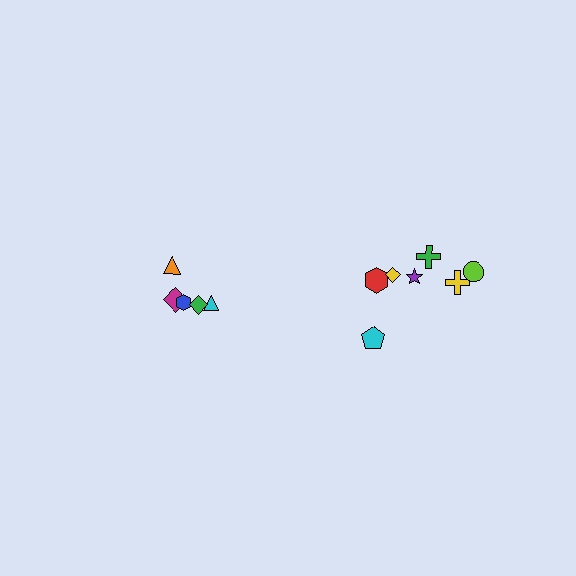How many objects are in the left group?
There are 5 objects.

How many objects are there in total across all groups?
There are 12 objects.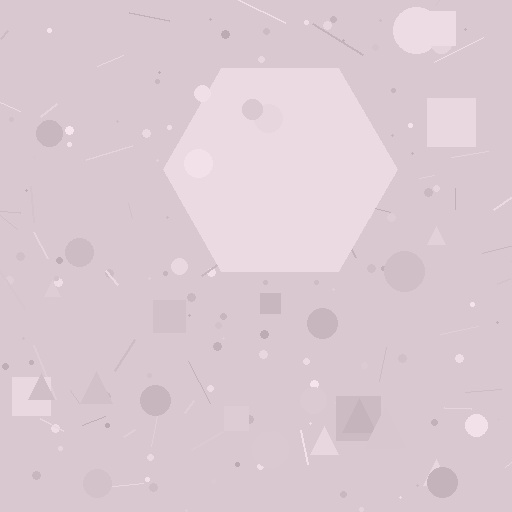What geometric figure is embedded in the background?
A hexagon is embedded in the background.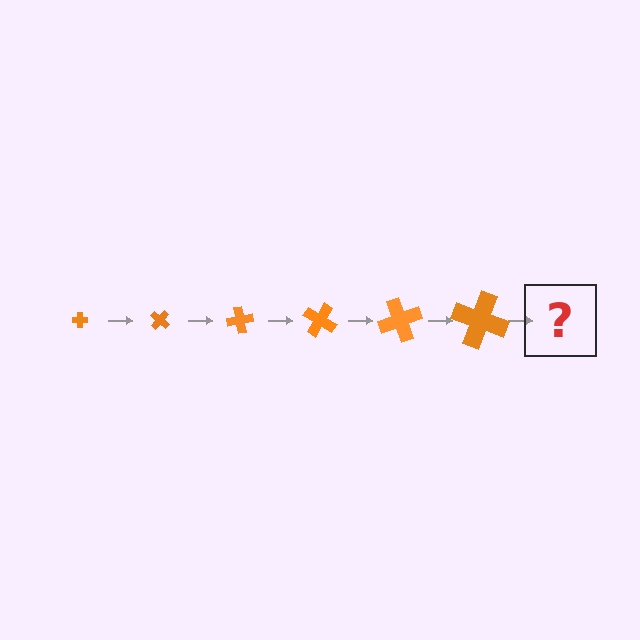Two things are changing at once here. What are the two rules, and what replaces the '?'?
The two rules are that the cross grows larger each step and it rotates 40 degrees each step. The '?' should be a cross, larger than the previous one and rotated 240 degrees from the start.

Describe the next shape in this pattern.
It should be a cross, larger than the previous one and rotated 240 degrees from the start.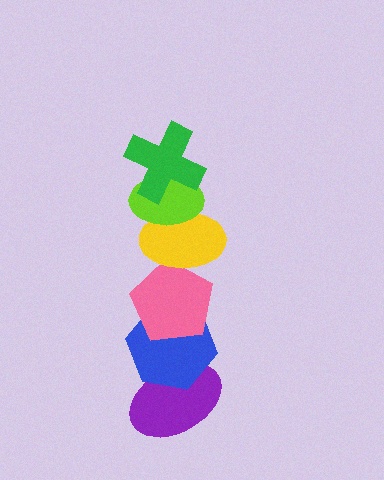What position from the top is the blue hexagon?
The blue hexagon is 5th from the top.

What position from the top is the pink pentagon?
The pink pentagon is 4th from the top.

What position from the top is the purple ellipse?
The purple ellipse is 6th from the top.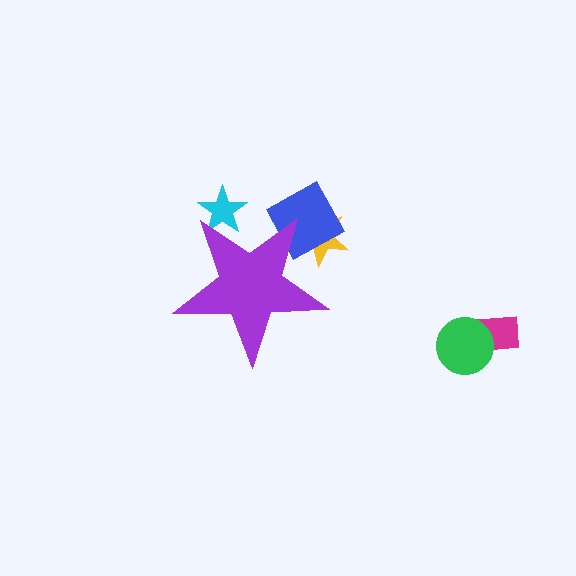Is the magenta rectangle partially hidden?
No, the magenta rectangle is fully visible.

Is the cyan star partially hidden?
Yes, the cyan star is partially hidden behind the purple star.